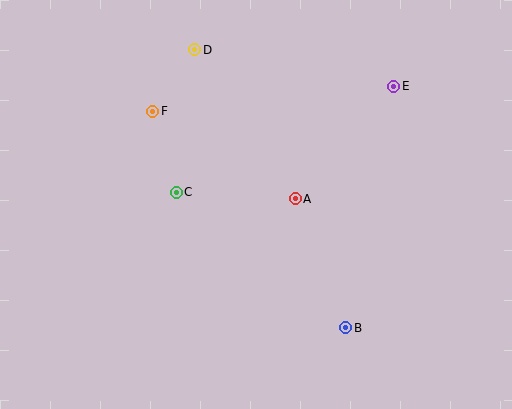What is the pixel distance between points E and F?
The distance between E and F is 242 pixels.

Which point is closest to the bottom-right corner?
Point B is closest to the bottom-right corner.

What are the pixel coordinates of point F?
Point F is at (153, 111).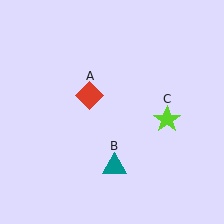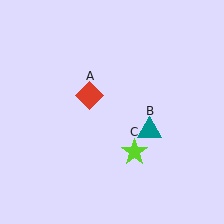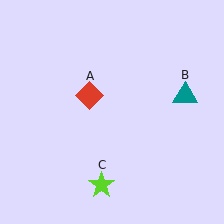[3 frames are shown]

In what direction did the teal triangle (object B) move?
The teal triangle (object B) moved up and to the right.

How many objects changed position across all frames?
2 objects changed position: teal triangle (object B), lime star (object C).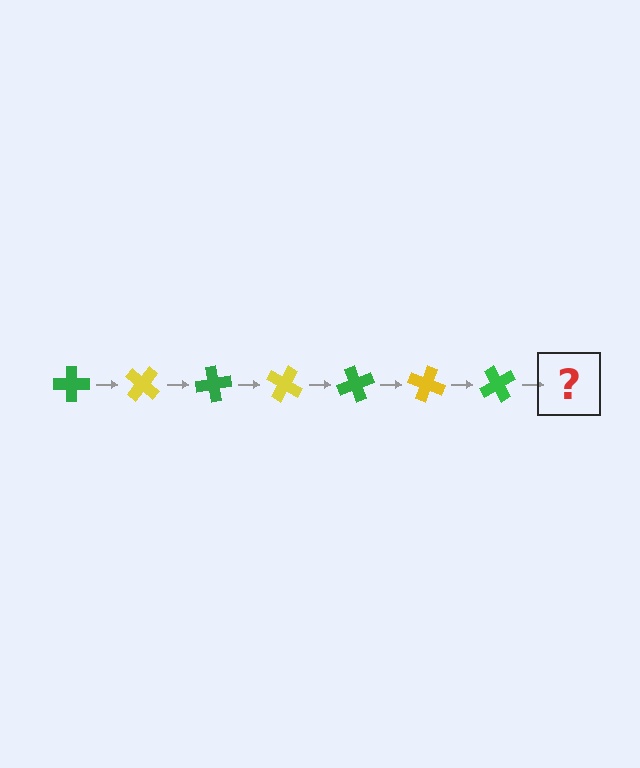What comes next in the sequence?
The next element should be a yellow cross, rotated 280 degrees from the start.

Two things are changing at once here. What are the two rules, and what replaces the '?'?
The two rules are that it rotates 40 degrees each step and the color cycles through green and yellow. The '?' should be a yellow cross, rotated 280 degrees from the start.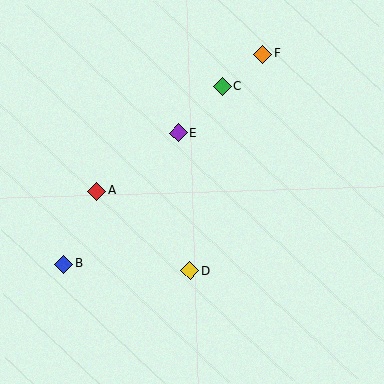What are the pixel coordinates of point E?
Point E is at (179, 133).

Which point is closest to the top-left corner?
Point A is closest to the top-left corner.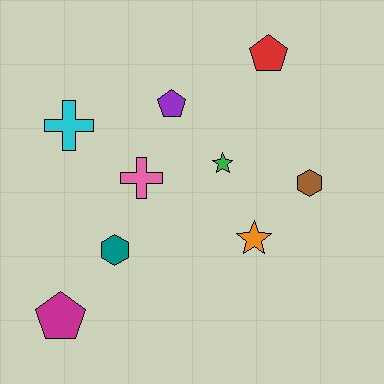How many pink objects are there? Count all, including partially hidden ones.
There is 1 pink object.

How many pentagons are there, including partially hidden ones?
There are 3 pentagons.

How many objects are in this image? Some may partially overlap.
There are 9 objects.